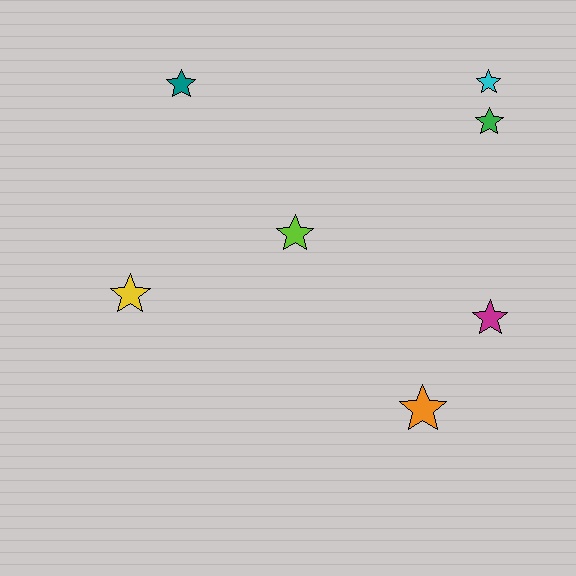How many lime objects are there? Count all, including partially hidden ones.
There is 1 lime object.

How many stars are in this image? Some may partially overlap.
There are 7 stars.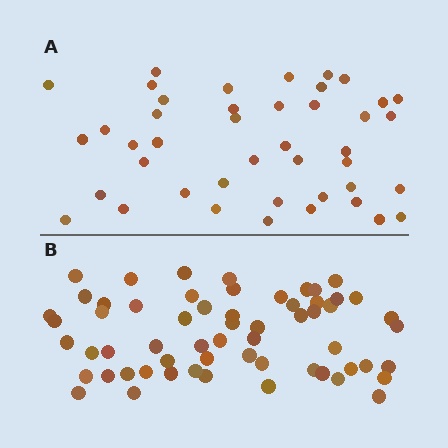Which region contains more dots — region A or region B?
Region B (the bottom region) has more dots.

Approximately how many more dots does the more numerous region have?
Region B has approximately 15 more dots than region A.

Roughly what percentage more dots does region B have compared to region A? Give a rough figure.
About 40% more.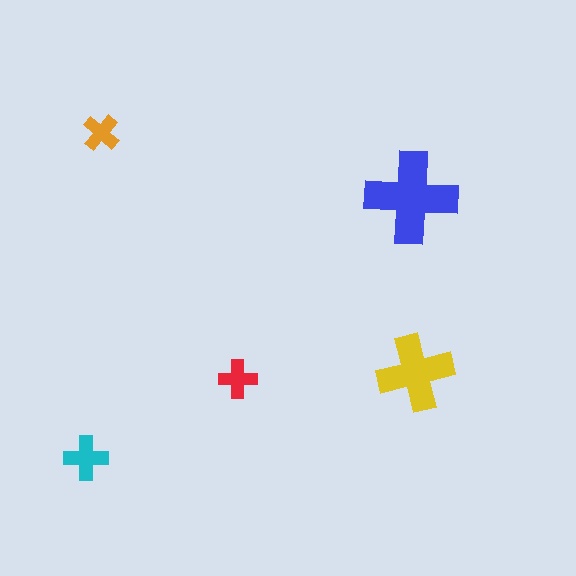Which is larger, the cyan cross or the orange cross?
The cyan one.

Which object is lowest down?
The cyan cross is bottommost.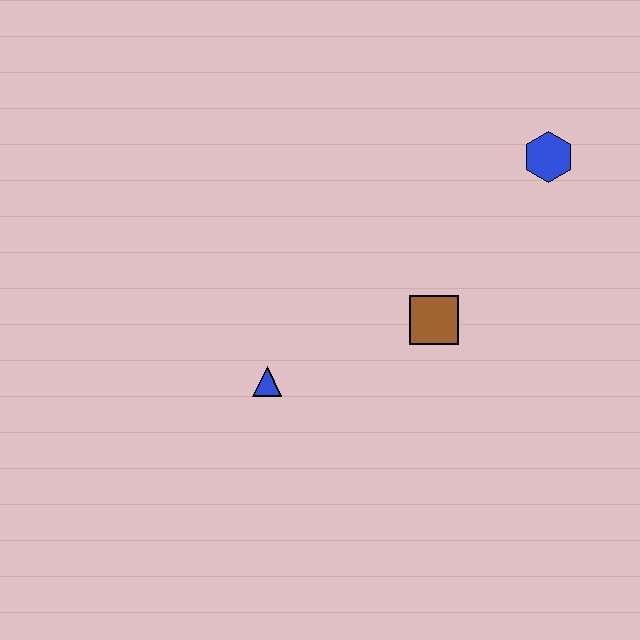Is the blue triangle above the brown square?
No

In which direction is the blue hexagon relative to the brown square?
The blue hexagon is above the brown square.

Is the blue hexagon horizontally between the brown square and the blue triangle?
No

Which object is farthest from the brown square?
The blue hexagon is farthest from the brown square.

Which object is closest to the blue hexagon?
The brown square is closest to the blue hexagon.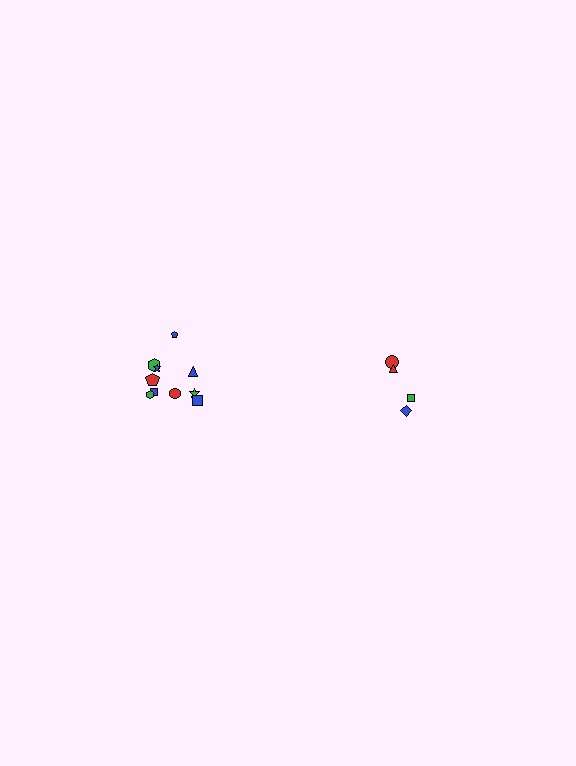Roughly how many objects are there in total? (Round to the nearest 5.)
Roughly 15 objects in total.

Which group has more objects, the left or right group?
The left group.